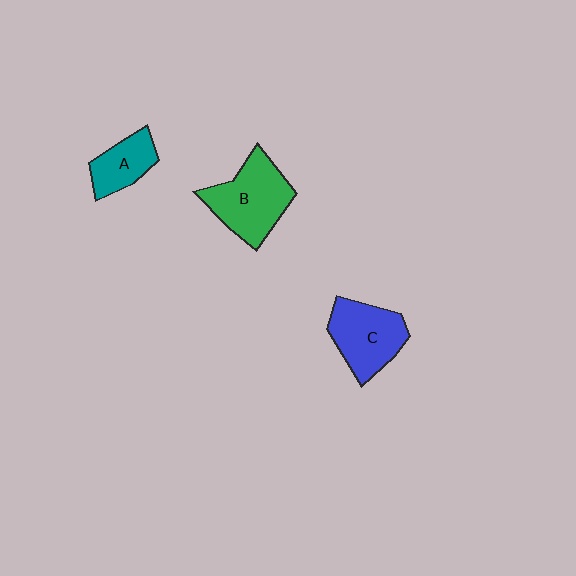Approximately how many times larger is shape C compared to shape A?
Approximately 1.5 times.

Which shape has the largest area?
Shape B (green).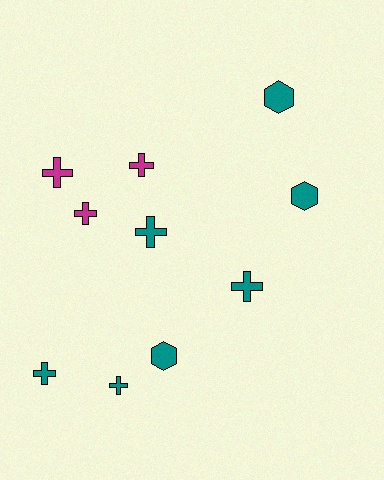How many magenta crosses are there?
There are 3 magenta crosses.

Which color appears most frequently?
Teal, with 7 objects.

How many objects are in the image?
There are 10 objects.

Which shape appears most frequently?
Cross, with 7 objects.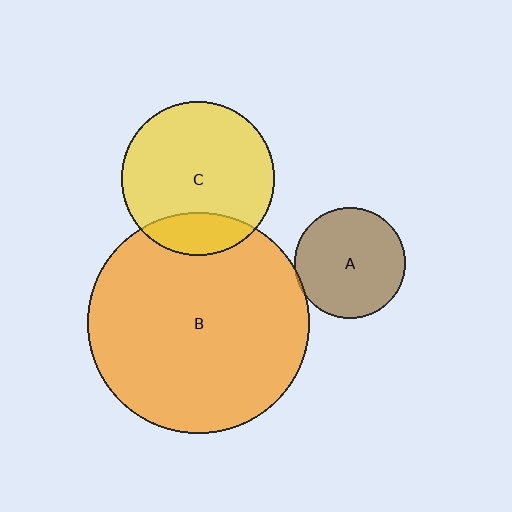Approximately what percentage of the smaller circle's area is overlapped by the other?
Approximately 5%.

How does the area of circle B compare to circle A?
Approximately 4.0 times.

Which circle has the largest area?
Circle B (orange).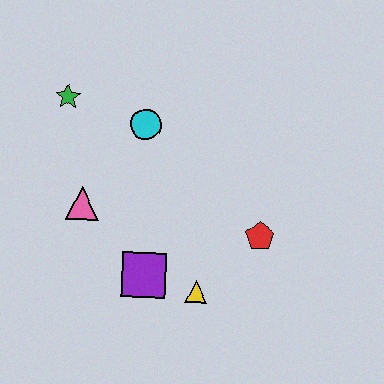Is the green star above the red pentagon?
Yes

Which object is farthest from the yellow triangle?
The green star is farthest from the yellow triangle.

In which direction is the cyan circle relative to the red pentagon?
The cyan circle is to the left of the red pentagon.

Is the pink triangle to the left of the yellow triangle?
Yes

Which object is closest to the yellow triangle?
The purple square is closest to the yellow triangle.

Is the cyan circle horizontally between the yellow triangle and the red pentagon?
No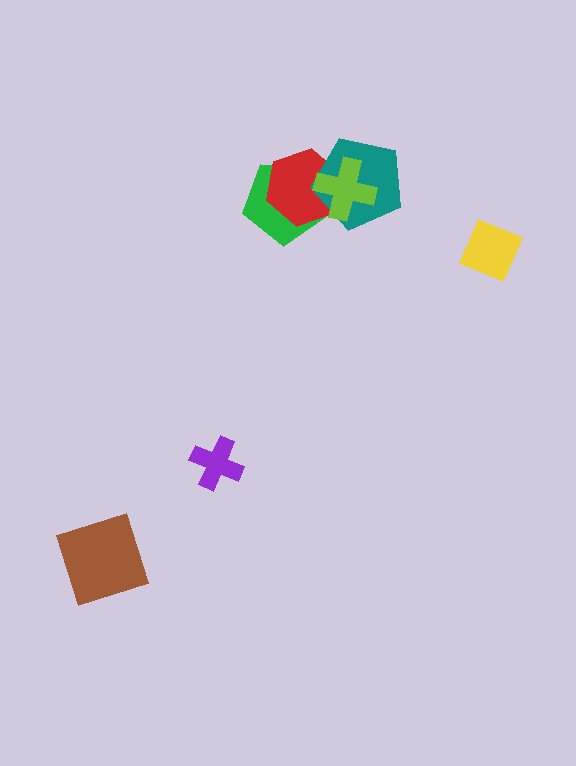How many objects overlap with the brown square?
0 objects overlap with the brown square.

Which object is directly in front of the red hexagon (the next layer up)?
The teal pentagon is directly in front of the red hexagon.